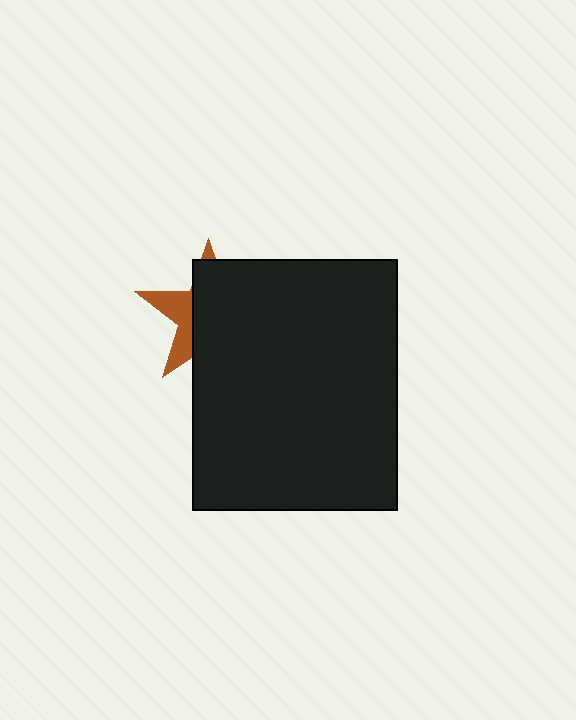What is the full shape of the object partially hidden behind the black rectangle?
The partially hidden object is a brown star.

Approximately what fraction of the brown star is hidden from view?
Roughly 69% of the brown star is hidden behind the black rectangle.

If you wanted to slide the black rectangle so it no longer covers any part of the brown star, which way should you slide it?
Slide it right — that is the most direct way to separate the two shapes.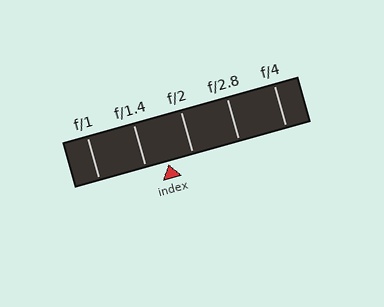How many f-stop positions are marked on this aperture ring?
There are 5 f-stop positions marked.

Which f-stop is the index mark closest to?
The index mark is closest to f/1.4.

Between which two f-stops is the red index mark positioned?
The index mark is between f/1.4 and f/2.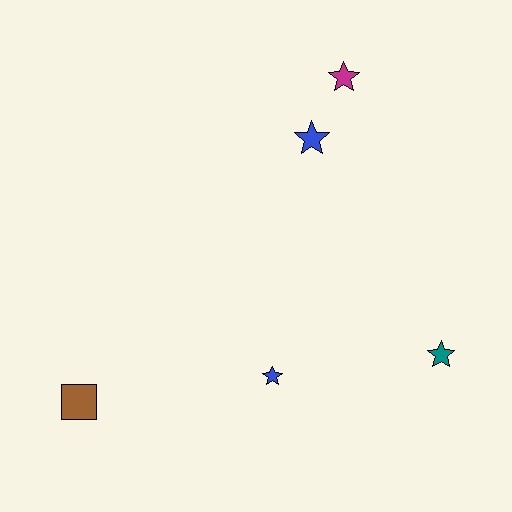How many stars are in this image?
There are 4 stars.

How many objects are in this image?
There are 5 objects.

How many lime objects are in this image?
There are no lime objects.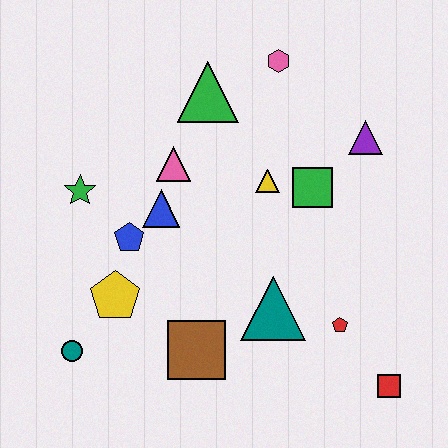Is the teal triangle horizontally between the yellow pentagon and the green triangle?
No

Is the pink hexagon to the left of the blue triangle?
No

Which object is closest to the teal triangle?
The red pentagon is closest to the teal triangle.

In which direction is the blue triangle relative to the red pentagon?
The blue triangle is to the left of the red pentagon.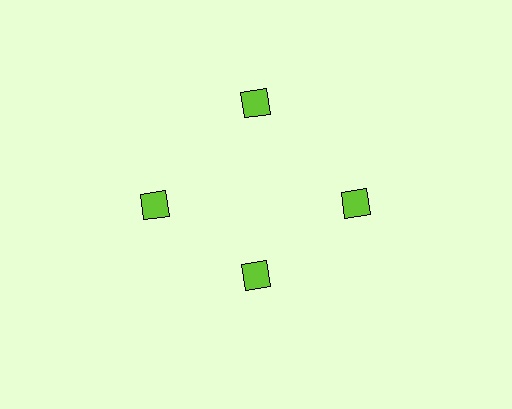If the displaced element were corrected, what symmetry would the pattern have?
It would have 4-fold rotational symmetry — the pattern would map onto itself every 90 degrees.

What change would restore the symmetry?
The symmetry would be restored by moving it outward, back onto the ring so that all 4 squares sit at equal angles and equal distance from the center.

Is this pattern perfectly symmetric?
No. The 4 lime squares are arranged in a ring, but one element near the 6 o'clock position is pulled inward toward the center, breaking the 4-fold rotational symmetry.